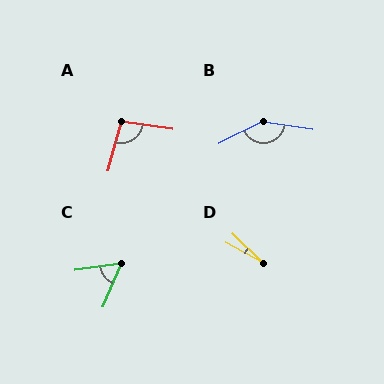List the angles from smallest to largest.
D (16°), C (58°), A (97°), B (145°).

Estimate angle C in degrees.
Approximately 58 degrees.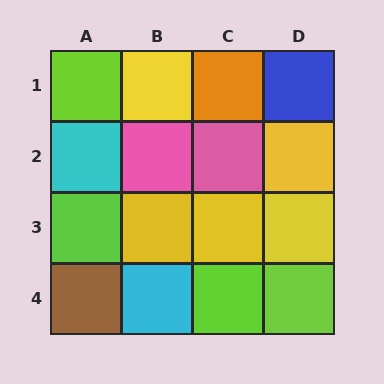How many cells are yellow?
5 cells are yellow.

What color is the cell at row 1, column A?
Lime.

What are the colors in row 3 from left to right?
Lime, yellow, yellow, yellow.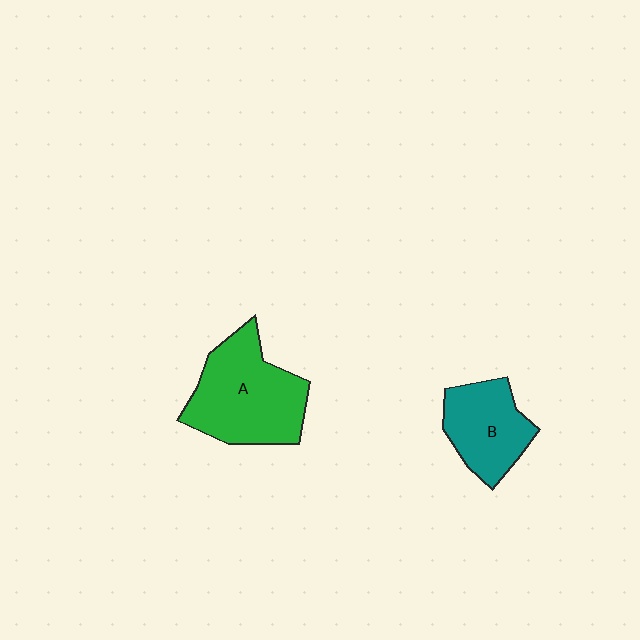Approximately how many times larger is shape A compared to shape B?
Approximately 1.5 times.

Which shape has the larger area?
Shape A (green).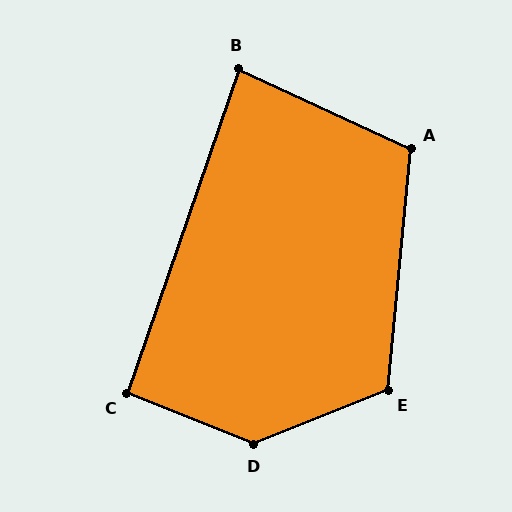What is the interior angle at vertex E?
Approximately 117 degrees (obtuse).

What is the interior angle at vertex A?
Approximately 109 degrees (obtuse).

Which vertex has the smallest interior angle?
B, at approximately 84 degrees.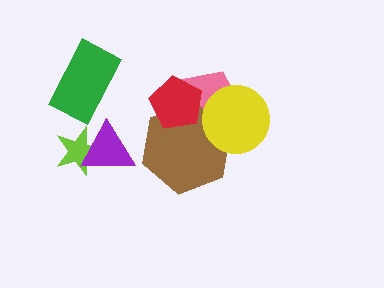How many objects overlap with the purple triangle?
1 object overlaps with the purple triangle.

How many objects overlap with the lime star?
1 object overlaps with the lime star.